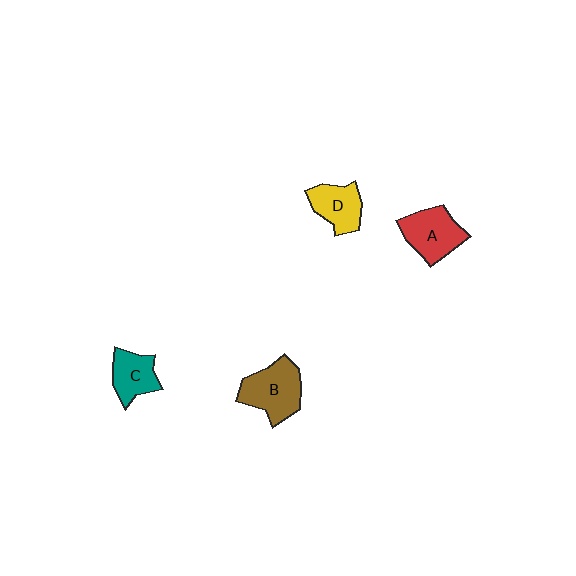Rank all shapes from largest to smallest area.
From largest to smallest: B (brown), A (red), D (yellow), C (teal).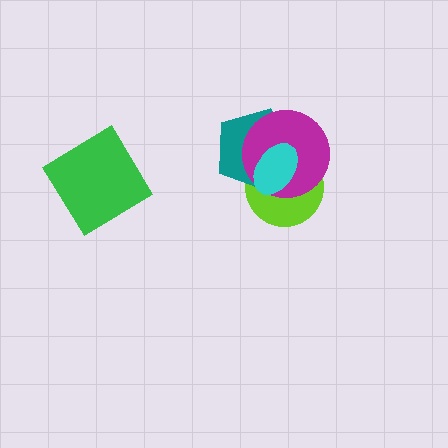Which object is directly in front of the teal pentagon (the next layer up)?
The magenta circle is directly in front of the teal pentagon.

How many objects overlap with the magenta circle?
3 objects overlap with the magenta circle.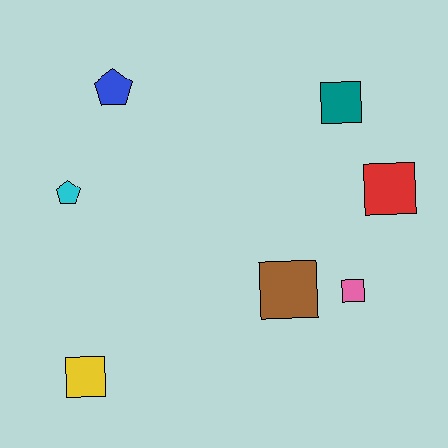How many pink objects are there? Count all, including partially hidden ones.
There is 1 pink object.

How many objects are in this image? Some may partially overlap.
There are 7 objects.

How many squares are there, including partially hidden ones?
There are 5 squares.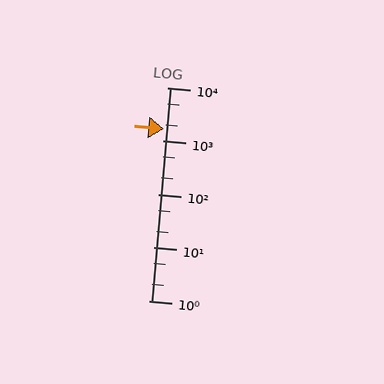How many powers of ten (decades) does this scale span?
The scale spans 4 decades, from 1 to 10000.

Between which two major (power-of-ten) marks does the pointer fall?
The pointer is between 1000 and 10000.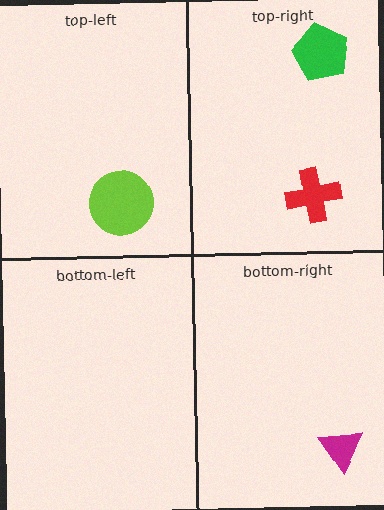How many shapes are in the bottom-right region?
1.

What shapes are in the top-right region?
The red cross, the green pentagon.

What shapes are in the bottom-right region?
The magenta triangle.